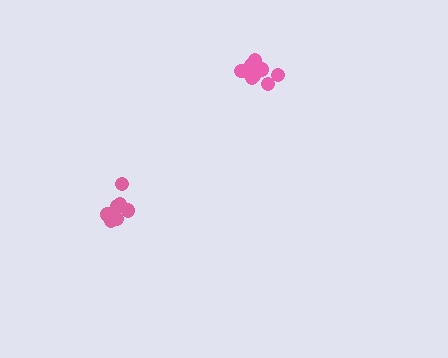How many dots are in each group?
Group 1: 8 dots, Group 2: 9 dots (17 total).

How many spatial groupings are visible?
There are 2 spatial groupings.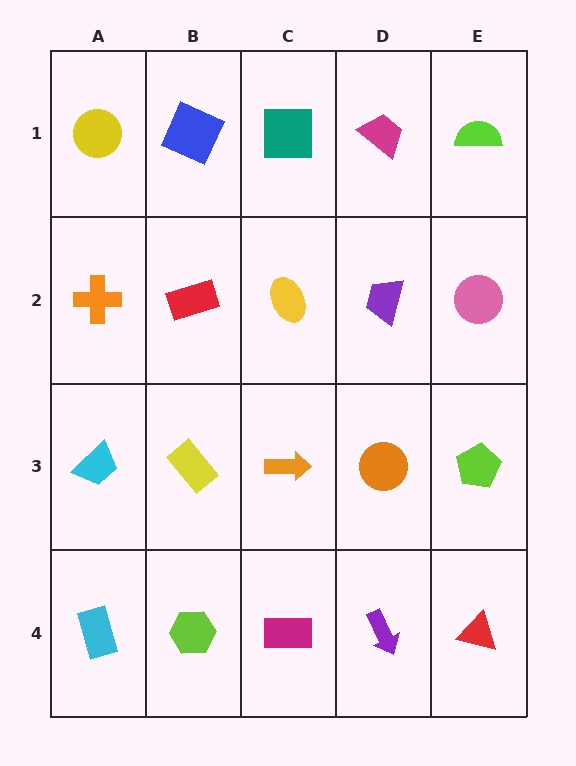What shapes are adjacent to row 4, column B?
A yellow rectangle (row 3, column B), a cyan rectangle (row 4, column A), a magenta rectangle (row 4, column C).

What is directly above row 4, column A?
A cyan trapezoid.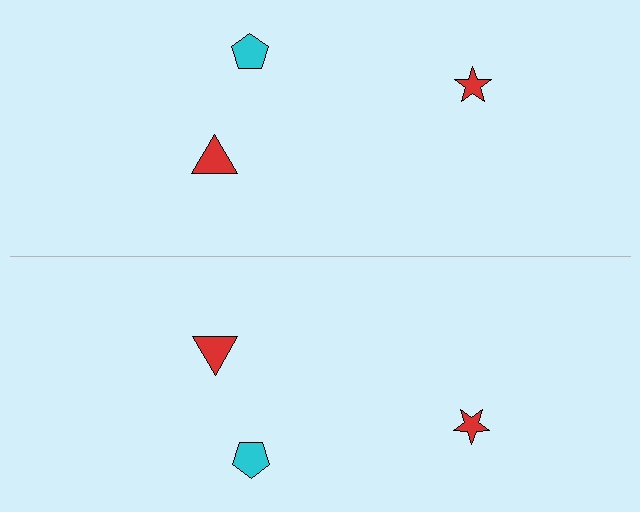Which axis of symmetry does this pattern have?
The pattern has a horizontal axis of symmetry running through the center of the image.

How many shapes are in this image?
There are 6 shapes in this image.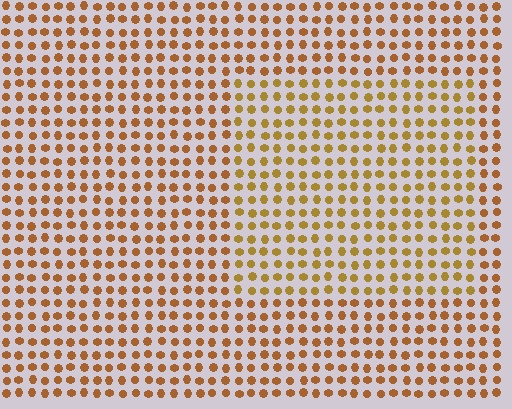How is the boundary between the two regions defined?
The boundary is defined purely by a slight shift in hue (about 19 degrees). Spacing, size, and orientation are identical on both sides.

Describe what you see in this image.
The image is filled with small brown elements in a uniform arrangement. A rectangle-shaped region is visible where the elements are tinted to a slightly different hue, forming a subtle color boundary.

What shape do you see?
I see a rectangle.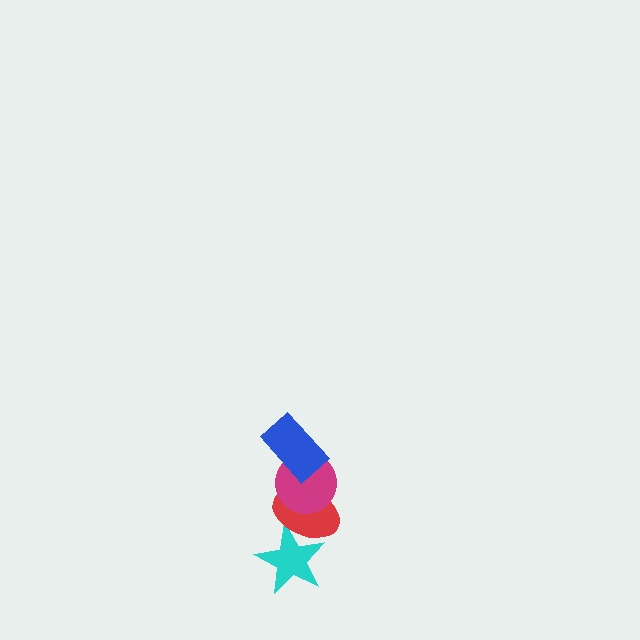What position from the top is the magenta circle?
The magenta circle is 2nd from the top.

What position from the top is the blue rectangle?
The blue rectangle is 1st from the top.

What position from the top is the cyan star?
The cyan star is 4th from the top.